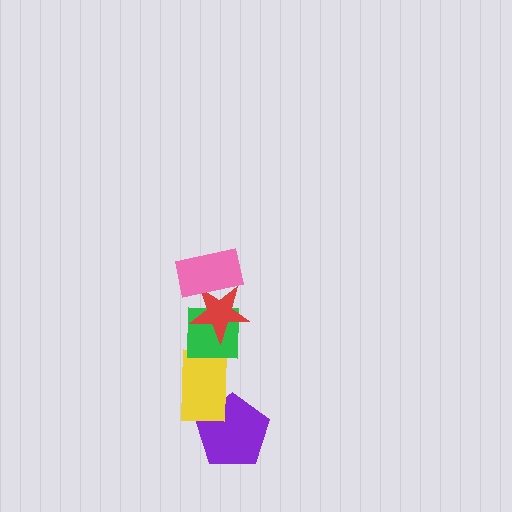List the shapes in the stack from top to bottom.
From top to bottom: the pink rectangle, the red star, the green square, the yellow rectangle, the purple pentagon.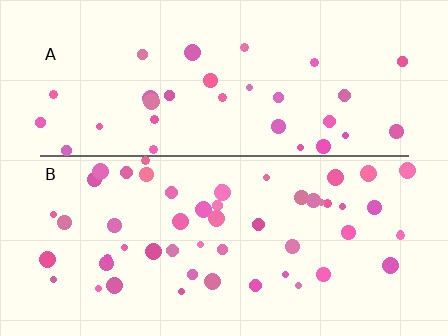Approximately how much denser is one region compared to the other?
Approximately 1.6× — region B over region A.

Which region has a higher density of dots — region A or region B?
B (the bottom).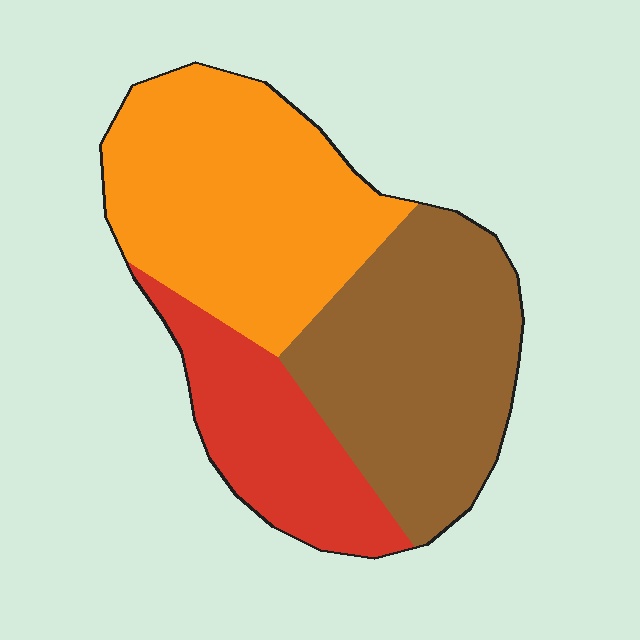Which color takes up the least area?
Red, at roughly 20%.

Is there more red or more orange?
Orange.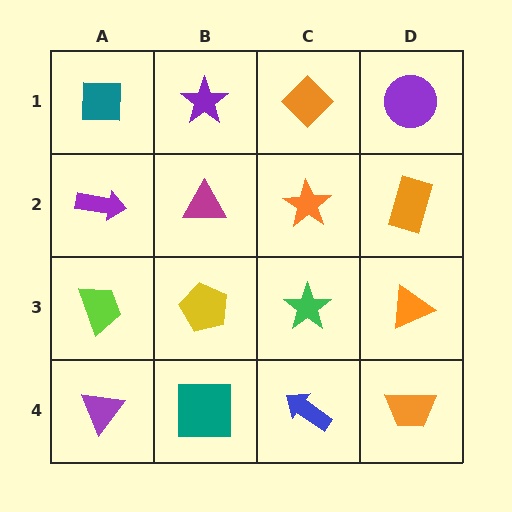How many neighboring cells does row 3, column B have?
4.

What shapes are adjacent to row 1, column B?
A magenta triangle (row 2, column B), a teal square (row 1, column A), an orange diamond (row 1, column C).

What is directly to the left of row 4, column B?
A purple triangle.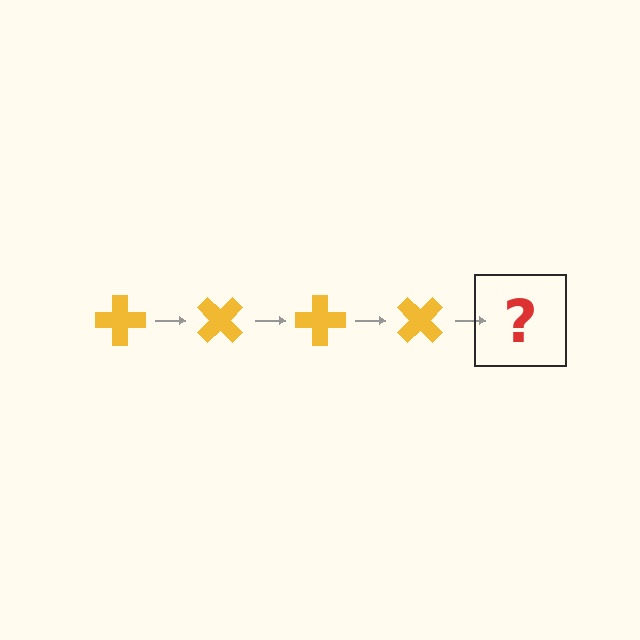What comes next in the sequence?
The next element should be a yellow cross rotated 180 degrees.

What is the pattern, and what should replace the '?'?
The pattern is that the cross rotates 45 degrees each step. The '?' should be a yellow cross rotated 180 degrees.